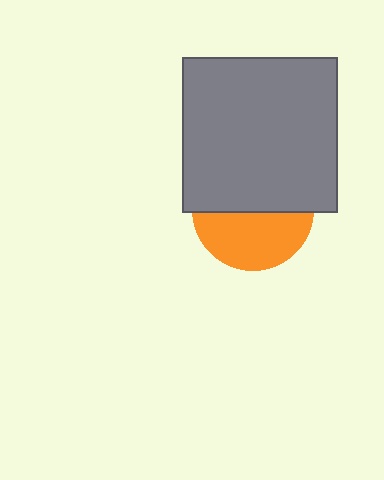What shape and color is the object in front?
The object in front is a gray square.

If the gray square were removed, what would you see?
You would see the complete orange circle.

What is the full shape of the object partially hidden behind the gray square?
The partially hidden object is an orange circle.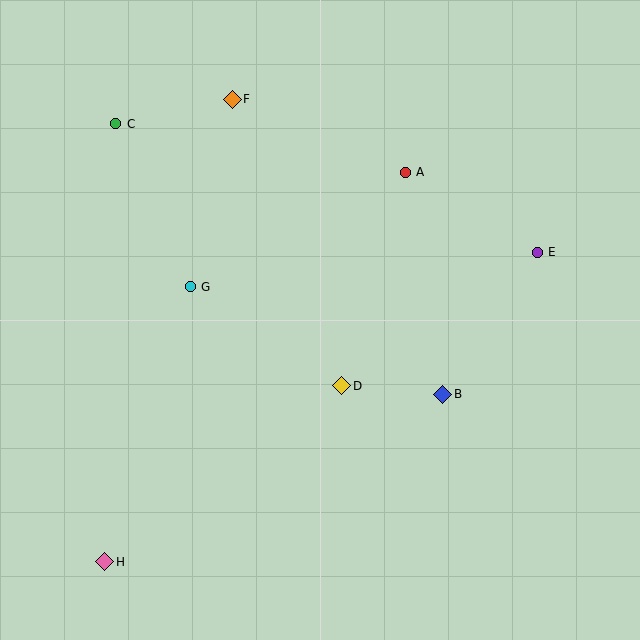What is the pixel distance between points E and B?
The distance between E and B is 171 pixels.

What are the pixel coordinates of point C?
Point C is at (116, 124).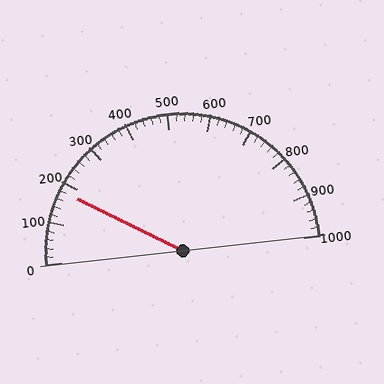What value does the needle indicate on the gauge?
The needle indicates approximately 180.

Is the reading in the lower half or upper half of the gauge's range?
The reading is in the lower half of the range (0 to 1000).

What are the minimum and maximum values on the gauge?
The gauge ranges from 0 to 1000.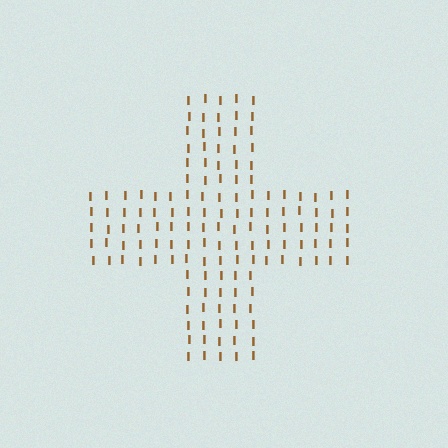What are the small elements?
The small elements are letter I's.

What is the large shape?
The large shape is a cross.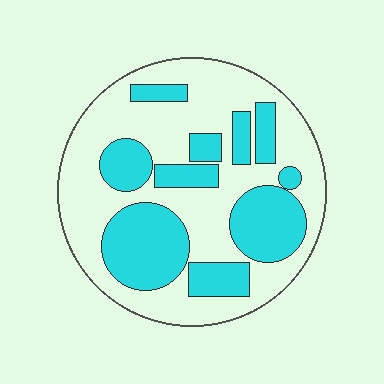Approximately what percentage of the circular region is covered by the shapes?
Approximately 40%.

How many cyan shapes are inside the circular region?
10.